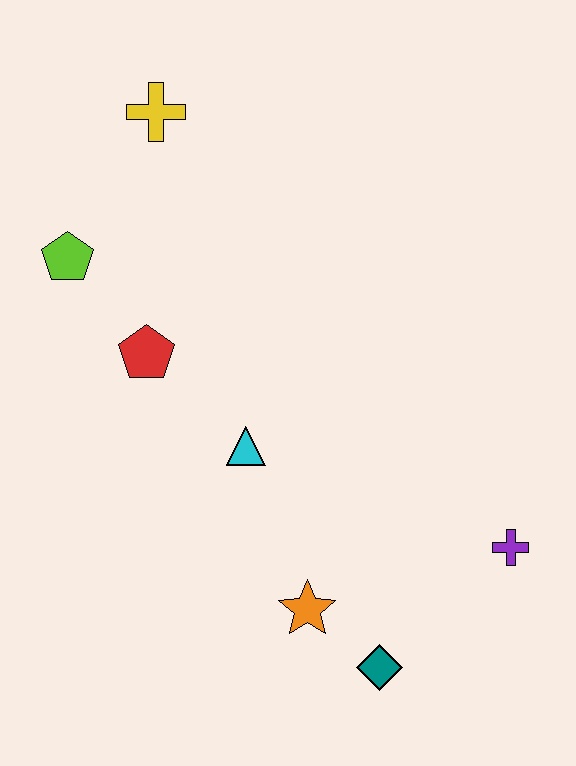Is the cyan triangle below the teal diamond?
No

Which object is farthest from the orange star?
The yellow cross is farthest from the orange star.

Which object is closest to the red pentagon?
The lime pentagon is closest to the red pentagon.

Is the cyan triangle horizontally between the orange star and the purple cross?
No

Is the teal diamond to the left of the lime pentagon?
No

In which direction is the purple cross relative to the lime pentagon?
The purple cross is to the right of the lime pentagon.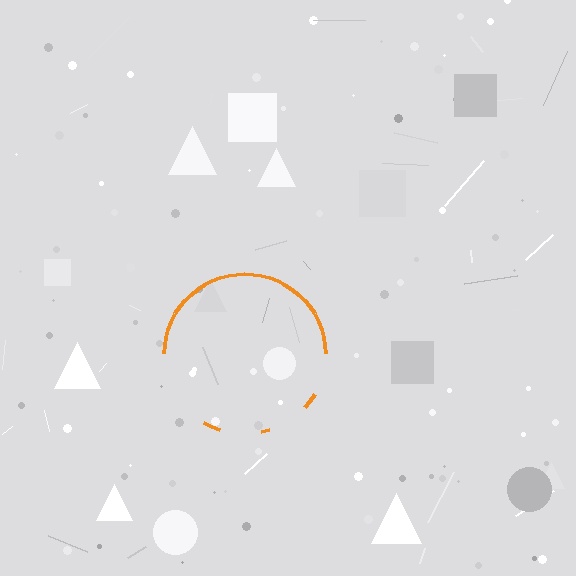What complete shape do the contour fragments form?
The contour fragments form a circle.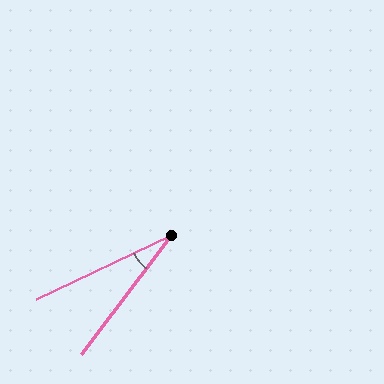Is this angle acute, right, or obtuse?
It is acute.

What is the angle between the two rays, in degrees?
Approximately 28 degrees.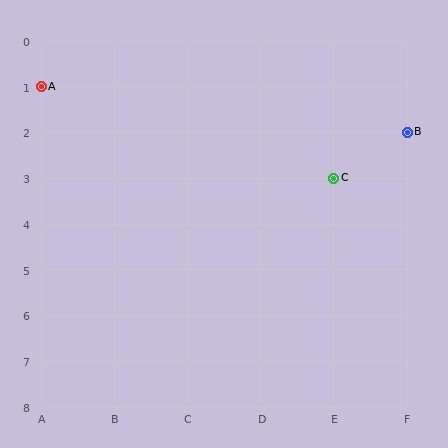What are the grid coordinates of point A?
Point A is at grid coordinates (A, 1).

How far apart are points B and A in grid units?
Points B and A are 5 columns and 1 row apart (about 5.1 grid units diagonally).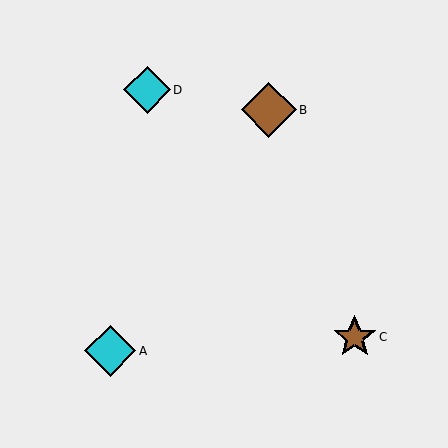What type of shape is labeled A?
Shape A is a cyan diamond.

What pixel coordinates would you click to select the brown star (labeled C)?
Click at (355, 337) to select the brown star C.